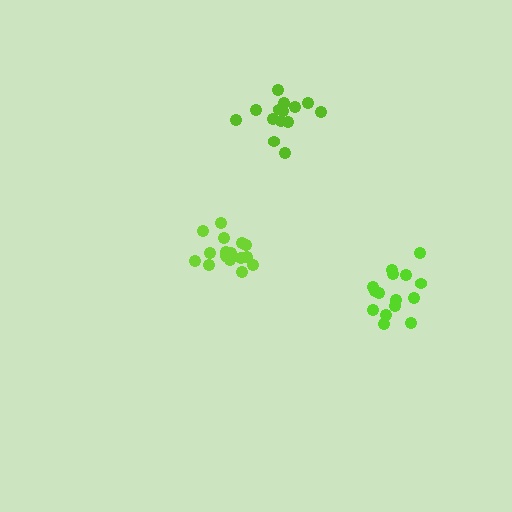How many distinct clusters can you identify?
There are 3 distinct clusters.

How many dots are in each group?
Group 1: 16 dots, Group 2: 15 dots, Group 3: 14 dots (45 total).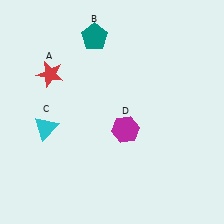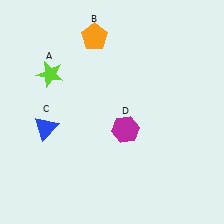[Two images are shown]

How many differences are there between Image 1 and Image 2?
There are 3 differences between the two images.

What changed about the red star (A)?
In Image 1, A is red. In Image 2, it changed to lime.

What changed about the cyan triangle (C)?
In Image 1, C is cyan. In Image 2, it changed to blue.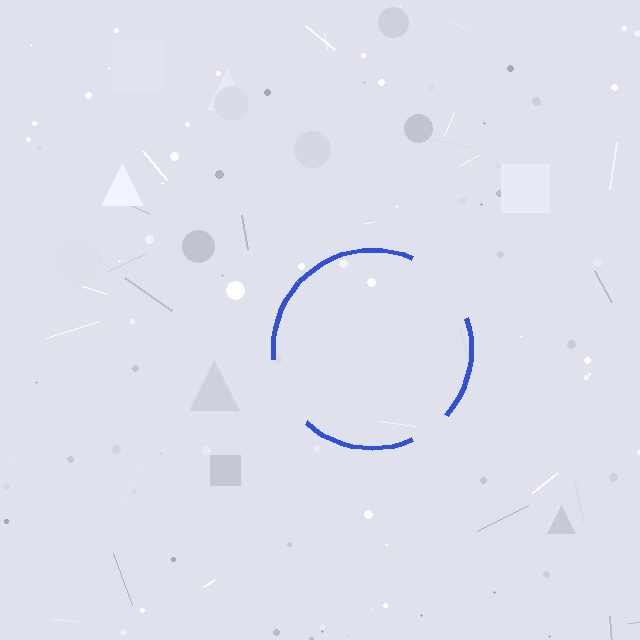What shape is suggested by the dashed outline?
The dashed outline suggests a circle.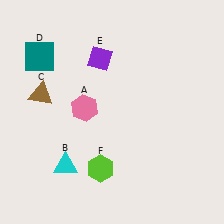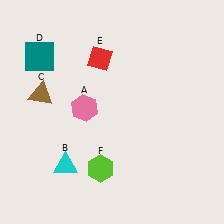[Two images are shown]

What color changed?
The diamond (E) changed from purple in Image 1 to red in Image 2.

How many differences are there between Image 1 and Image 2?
There is 1 difference between the two images.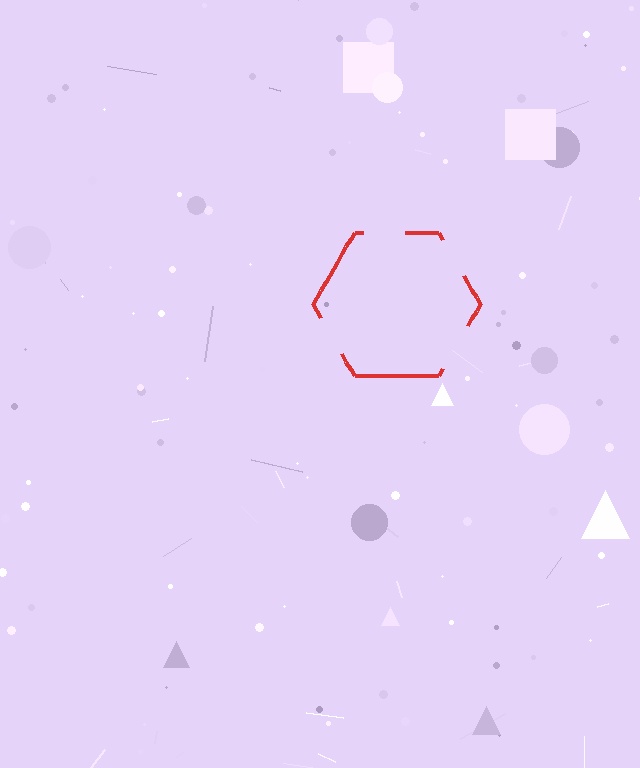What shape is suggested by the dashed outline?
The dashed outline suggests a hexagon.